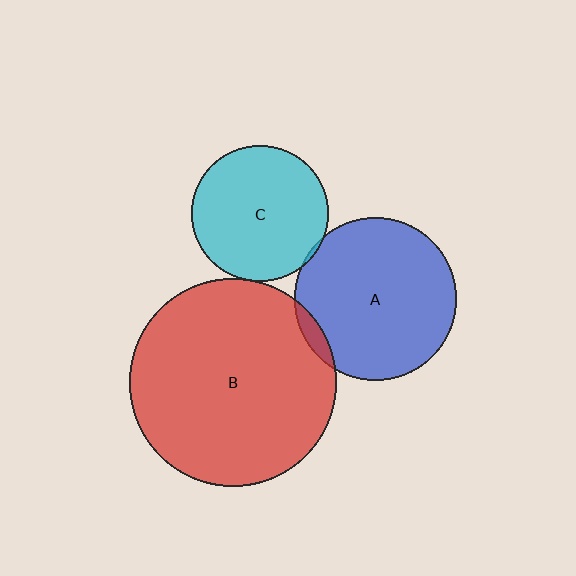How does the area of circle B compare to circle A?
Approximately 1.6 times.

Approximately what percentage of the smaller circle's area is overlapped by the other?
Approximately 5%.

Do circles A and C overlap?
Yes.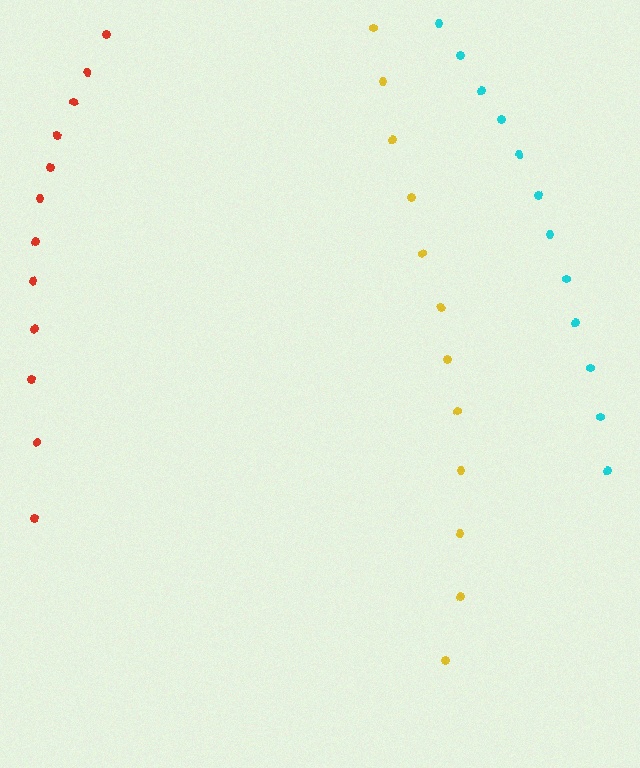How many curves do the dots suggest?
There are 3 distinct paths.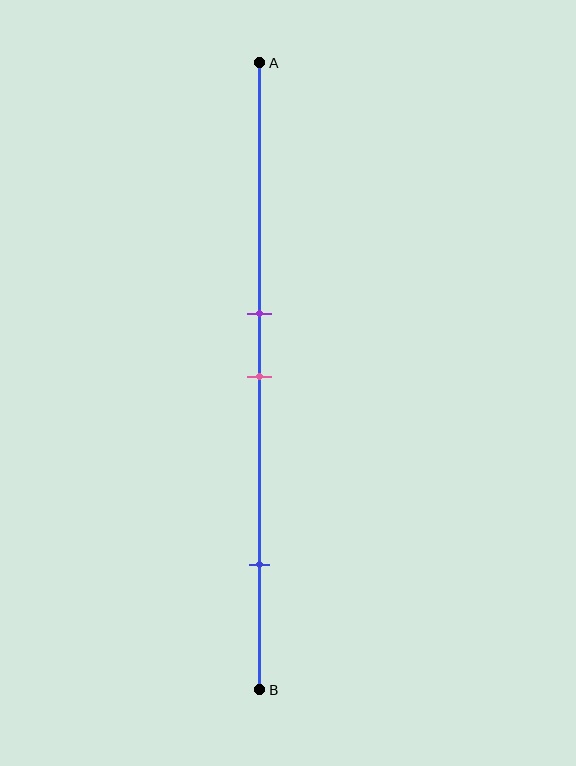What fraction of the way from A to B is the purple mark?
The purple mark is approximately 40% (0.4) of the way from A to B.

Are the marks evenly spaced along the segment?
No, the marks are not evenly spaced.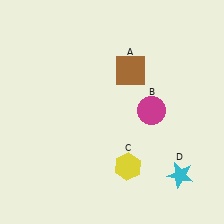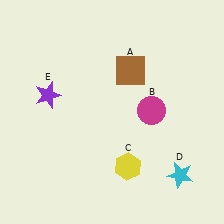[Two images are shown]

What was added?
A purple star (E) was added in Image 2.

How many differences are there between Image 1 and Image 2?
There is 1 difference between the two images.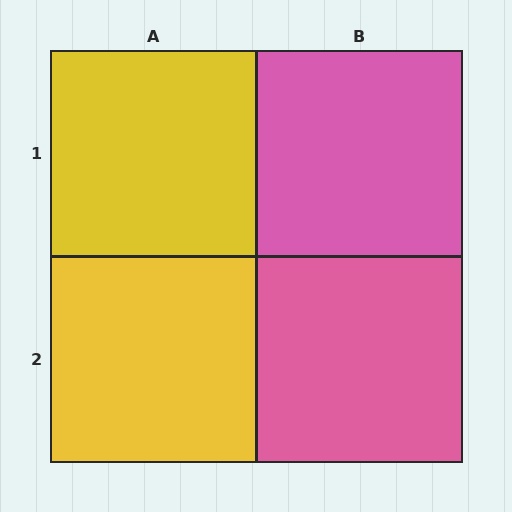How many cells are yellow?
2 cells are yellow.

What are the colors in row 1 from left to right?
Yellow, pink.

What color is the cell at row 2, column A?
Yellow.